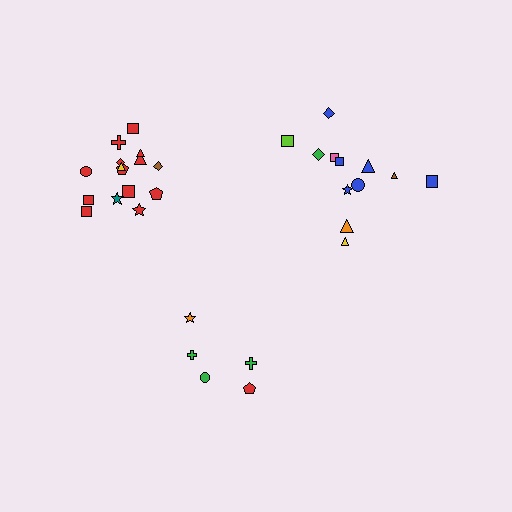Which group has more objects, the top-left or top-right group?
The top-left group.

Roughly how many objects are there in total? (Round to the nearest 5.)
Roughly 30 objects in total.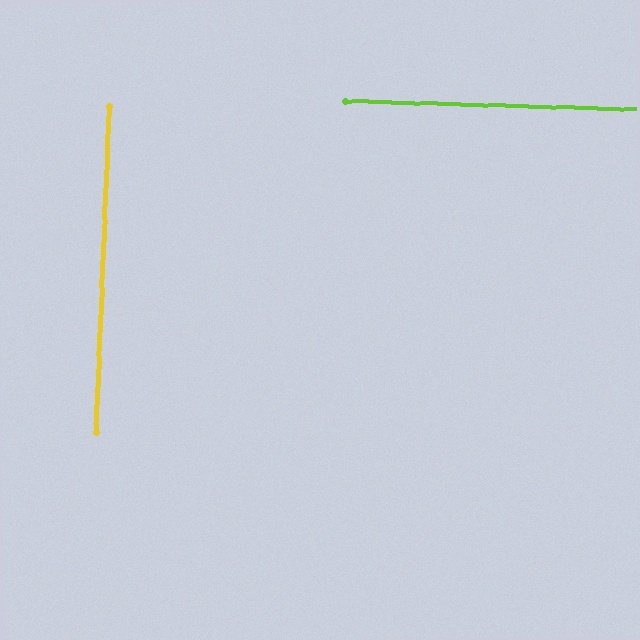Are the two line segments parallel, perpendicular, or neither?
Perpendicular — they meet at approximately 89°.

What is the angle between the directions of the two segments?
Approximately 89 degrees.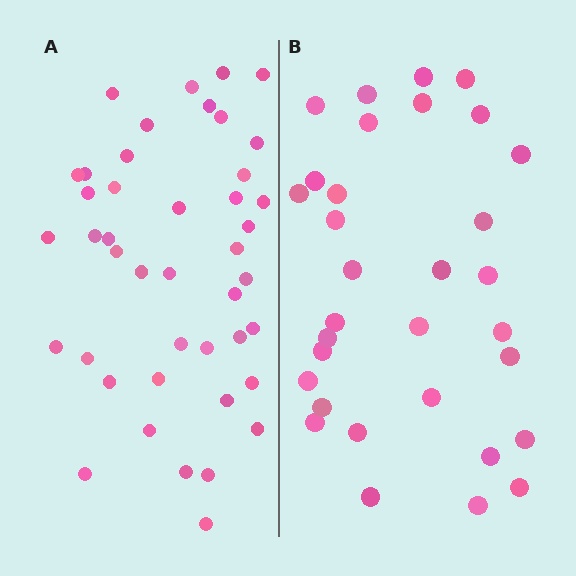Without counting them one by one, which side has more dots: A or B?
Region A (the left region) has more dots.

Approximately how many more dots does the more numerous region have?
Region A has roughly 12 or so more dots than region B.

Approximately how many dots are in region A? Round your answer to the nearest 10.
About 40 dots. (The exact count is 43, which rounds to 40.)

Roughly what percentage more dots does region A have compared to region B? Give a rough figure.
About 35% more.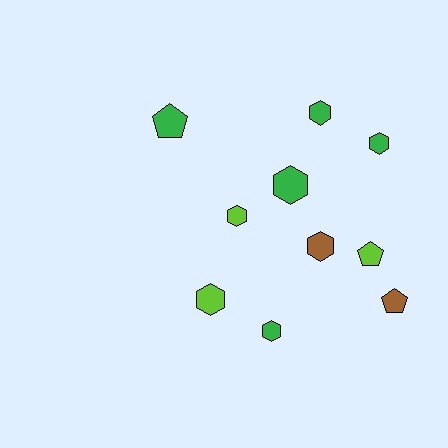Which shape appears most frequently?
Hexagon, with 7 objects.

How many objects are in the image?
There are 10 objects.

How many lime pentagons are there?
There is 1 lime pentagon.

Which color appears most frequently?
Green, with 5 objects.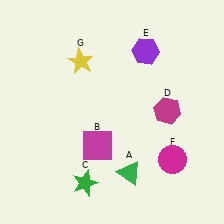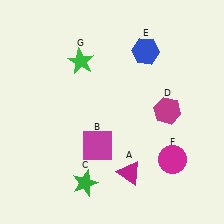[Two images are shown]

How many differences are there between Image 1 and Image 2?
There are 3 differences between the two images.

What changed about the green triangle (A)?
In Image 1, A is green. In Image 2, it changed to magenta.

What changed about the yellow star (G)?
In Image 1, G is yellow. In Image 2, it changed to green.